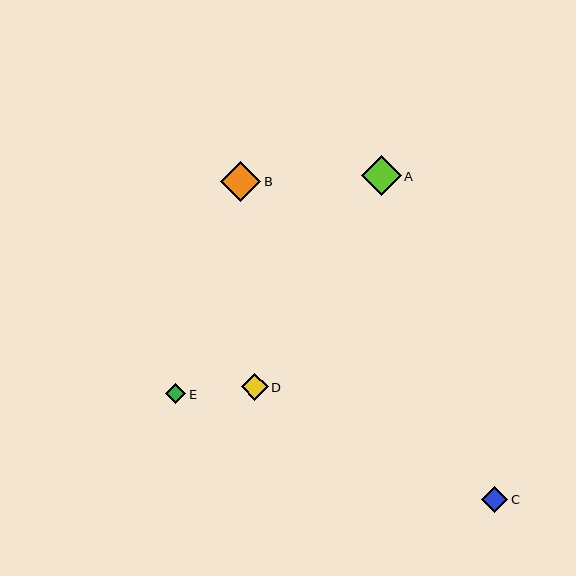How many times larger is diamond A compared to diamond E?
Diamond A is approximately 1.9 times the size of diamond E.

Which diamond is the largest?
Diamond B is the largest with a size of approximately 40 pixels.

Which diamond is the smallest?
Diamond E is the smallest with a size of approximately 20 pixels.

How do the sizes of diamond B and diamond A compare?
Diamond B and diamond A are approximately the same size.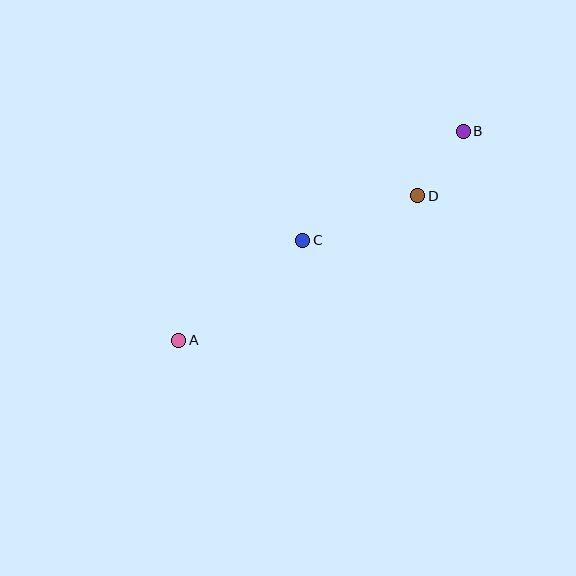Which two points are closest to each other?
Points B and D are closest to each other.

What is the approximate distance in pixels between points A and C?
The distance between A and C is approximately 159 pixels.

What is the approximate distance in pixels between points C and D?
The distance between C and D is approximately 123 pixels.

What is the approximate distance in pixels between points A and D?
The distance between A and D is approximately 279 pixels.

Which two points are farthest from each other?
Points A and B are farthest from each other.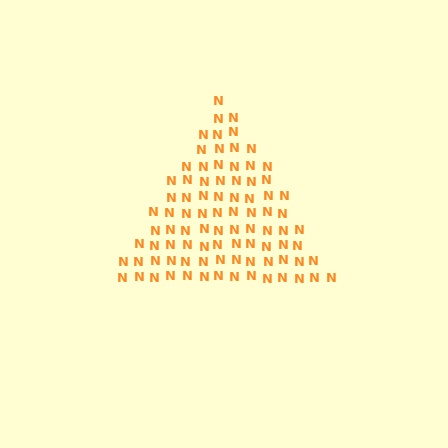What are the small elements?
The small elements are letter N's.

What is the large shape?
The large shape is a triangle.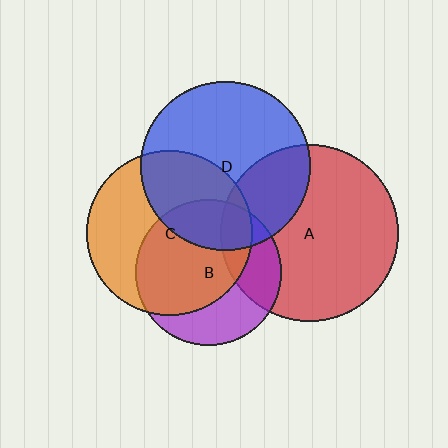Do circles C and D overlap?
Yes.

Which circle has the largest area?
Circle A (red).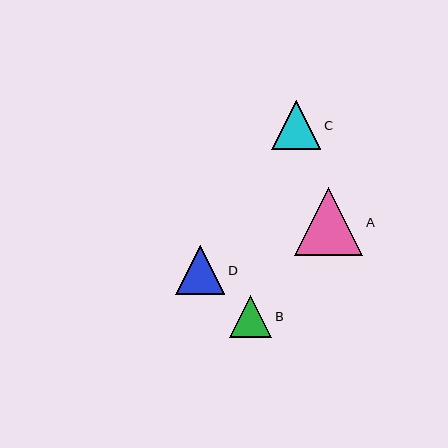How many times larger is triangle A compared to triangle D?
Triangle A is approximately 1.4 times the size of triangle D.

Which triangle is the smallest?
Triangle B is the smallest with a size of approximately 42 pixels.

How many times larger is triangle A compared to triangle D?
Triangle A is approximately 1.4 times the size of triangle D.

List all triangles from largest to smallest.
From largest to smallest: A, D, C, B.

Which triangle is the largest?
Triangle A is the largest with a size of approximately 68 pixels.